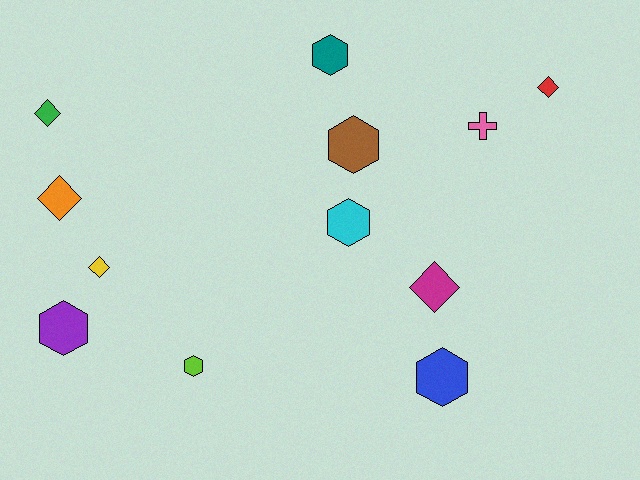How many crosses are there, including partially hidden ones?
There is 1 cross.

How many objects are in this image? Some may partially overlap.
There are 12 objects.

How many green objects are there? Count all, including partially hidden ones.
There is 1 green object.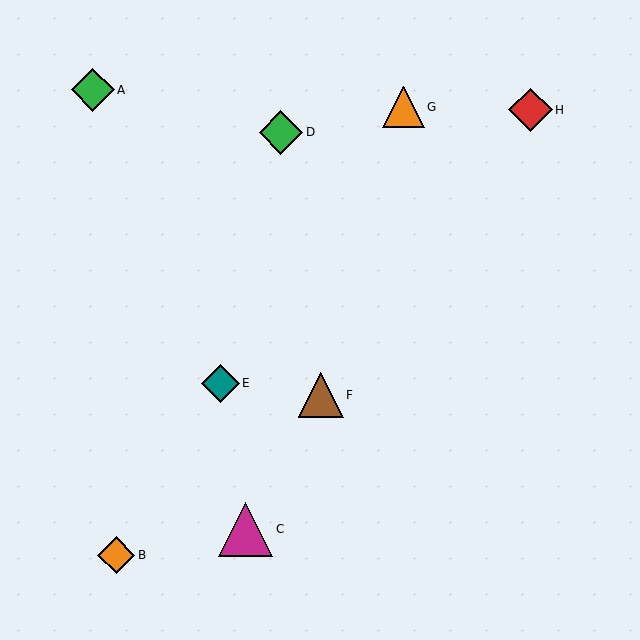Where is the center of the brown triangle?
The center of the brown triangle is at (321, 395).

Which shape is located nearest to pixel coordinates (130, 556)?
The orange diamond (labeled B) at (116, 555) is nearest to that location.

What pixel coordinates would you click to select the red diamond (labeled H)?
Click at (531, 110) to select the red diamond H.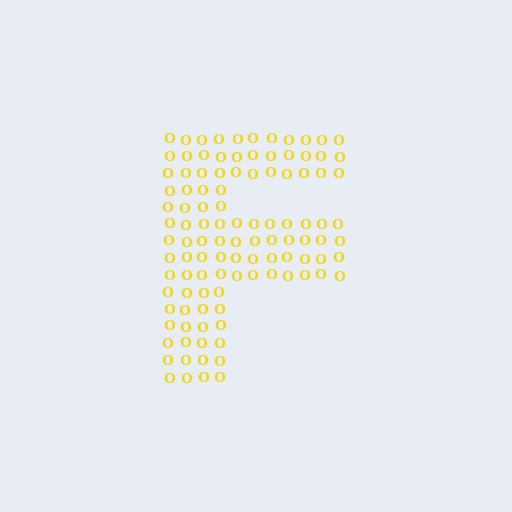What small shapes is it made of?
It is made of small letter O's.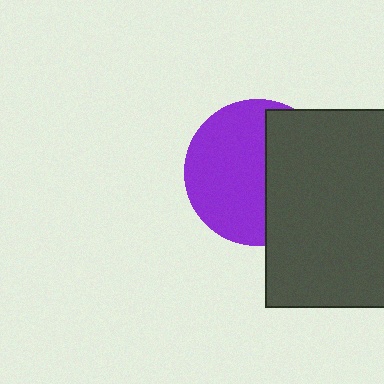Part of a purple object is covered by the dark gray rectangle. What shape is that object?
It is a circle.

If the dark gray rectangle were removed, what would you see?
You would see the complete purple circle.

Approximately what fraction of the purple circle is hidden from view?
Roughly 42% of the purple circle is hidden behind the dark gray rectangle.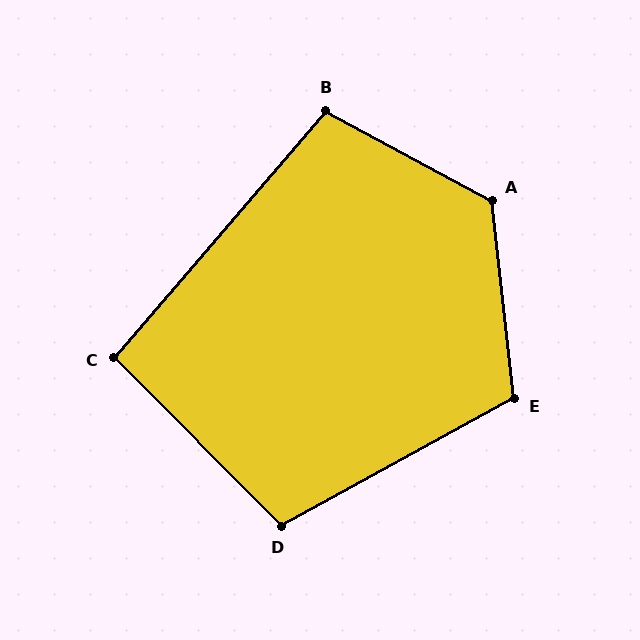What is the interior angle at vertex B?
Approximately 102 degrees (obtuse).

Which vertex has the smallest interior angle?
C, at approximately 95 degrees.